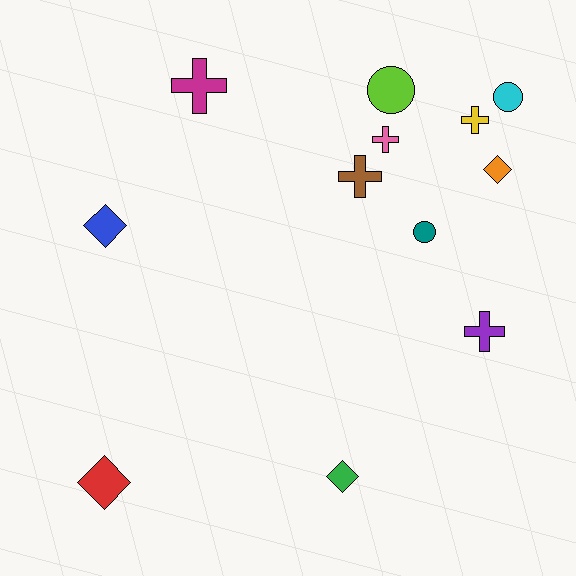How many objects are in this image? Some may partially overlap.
There are 12 objects.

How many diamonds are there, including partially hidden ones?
There are 4 diamonds.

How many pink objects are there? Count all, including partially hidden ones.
There is 1 pink object.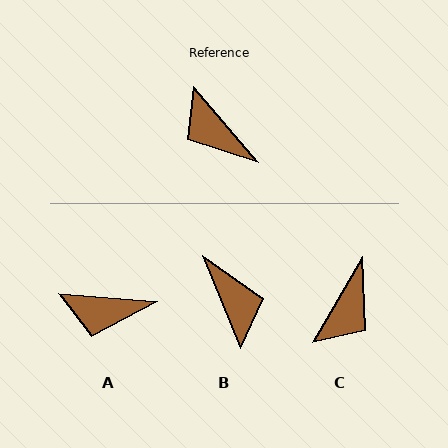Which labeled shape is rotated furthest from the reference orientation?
B, about 163 degrees away.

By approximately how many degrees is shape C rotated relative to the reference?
Approximately 110 degrees counter-clockwise.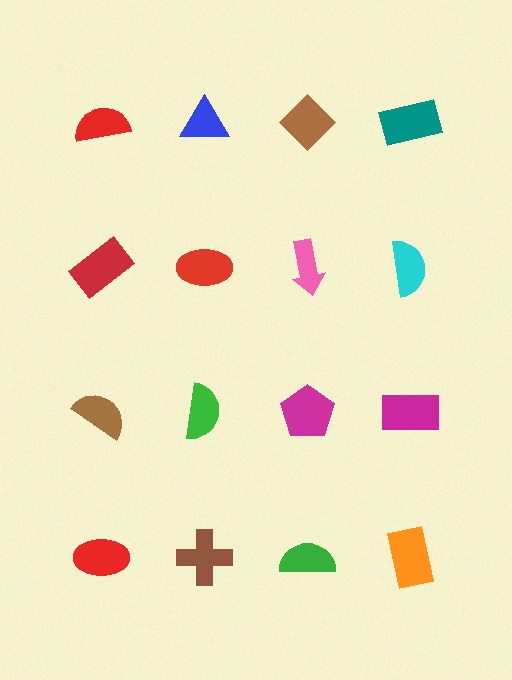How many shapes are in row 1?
4 shapes.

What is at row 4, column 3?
A green semicircle.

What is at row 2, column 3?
A pink arrow.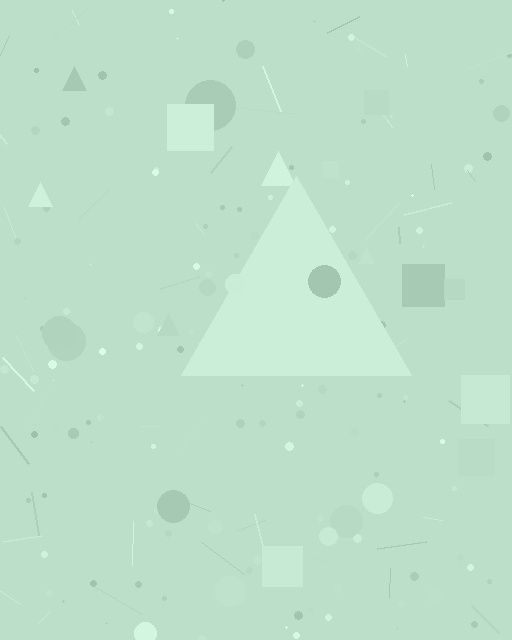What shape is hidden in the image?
A triangle is hidden in the image.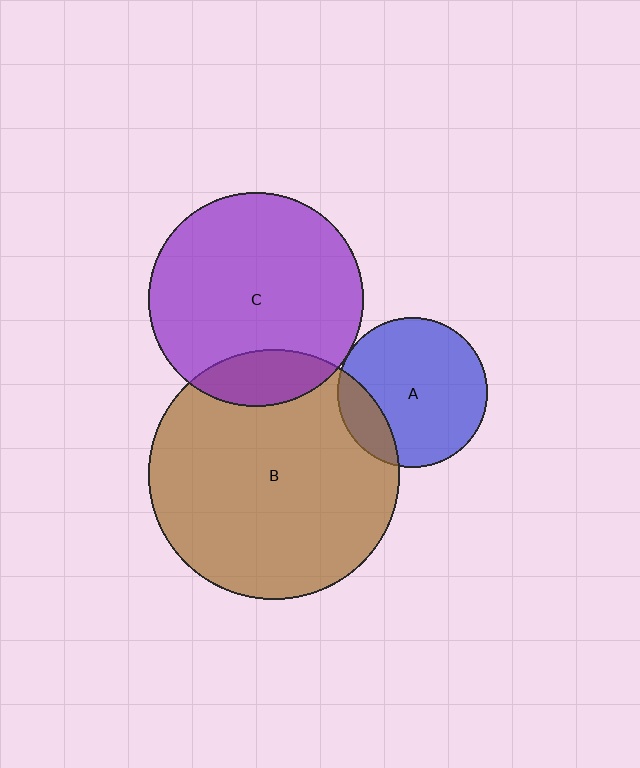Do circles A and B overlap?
Yes.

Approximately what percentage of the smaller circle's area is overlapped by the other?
Approximately 20%.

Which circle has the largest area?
Circle B (brown).